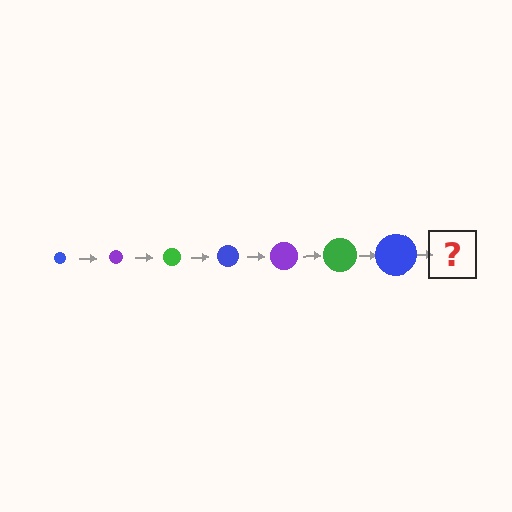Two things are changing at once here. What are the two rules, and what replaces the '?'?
The two rules are that the circle grows larger each step and the color cycles through blue, purple, and green. The '?' should be a purple circle, larger than the previous one.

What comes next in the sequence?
The next element should be a purple circle, larger than the previous one.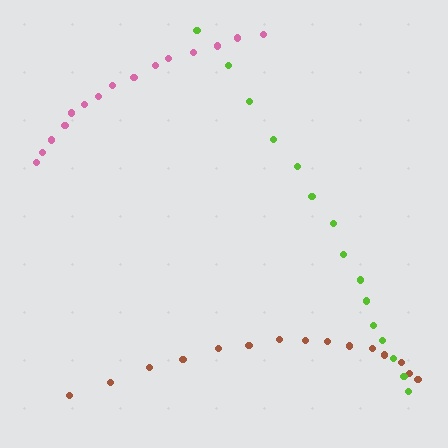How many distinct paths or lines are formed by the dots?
There are 3 distinct paths.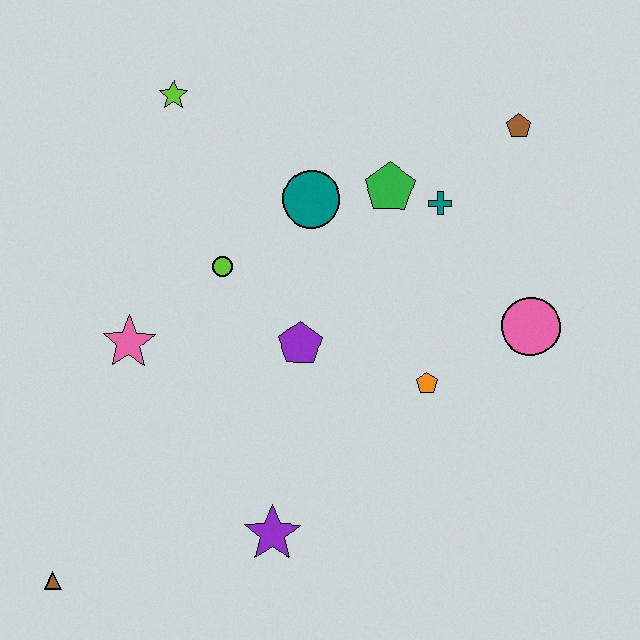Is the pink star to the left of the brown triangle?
No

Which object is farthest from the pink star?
The brown pentagon is farthest from the pink star.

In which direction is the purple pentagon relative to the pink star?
The purple pentagon is to the right of the pink star.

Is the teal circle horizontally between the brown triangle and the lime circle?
No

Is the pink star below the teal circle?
Yes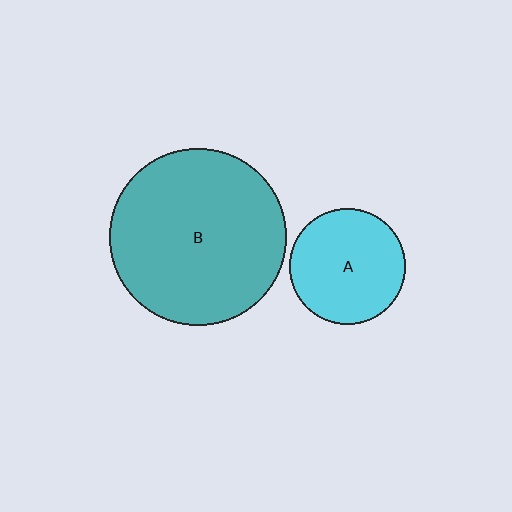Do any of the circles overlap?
No, none of the circles overlap.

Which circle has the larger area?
Circle B (teal).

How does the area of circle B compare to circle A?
Approximately 2.3 times.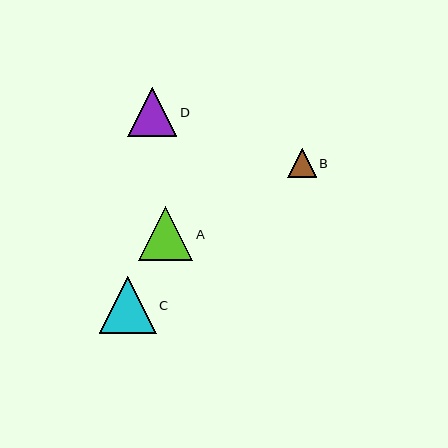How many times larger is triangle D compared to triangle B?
Triangle D is approximately 1.7 times the size of triangle B.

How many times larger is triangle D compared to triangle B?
Triangle D is approximately 1.7 times the size of triangle B.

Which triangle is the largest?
Triangle C is the largest with a size of approximately 57 pixels.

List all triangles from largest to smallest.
From largest to smallest: C, A, D, B.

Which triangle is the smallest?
Triangle B is the smallest with a size of approximately 28 pixels.